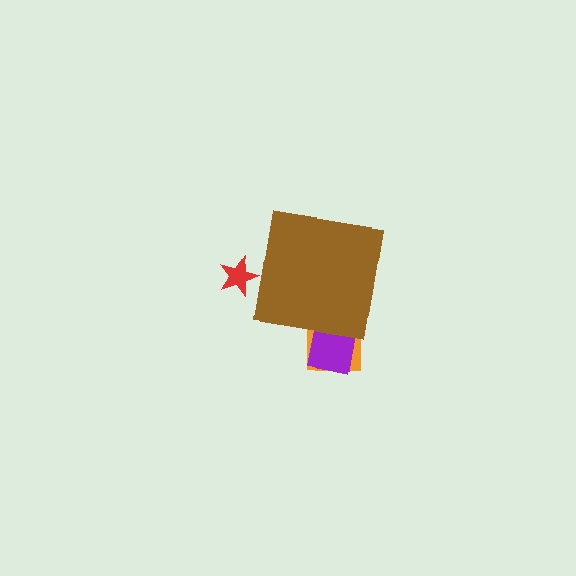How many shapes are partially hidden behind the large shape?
3 shapes are partially hidden.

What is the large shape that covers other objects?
A brown square.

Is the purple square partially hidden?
Yes, the purple square is partially hidden behind the brown square.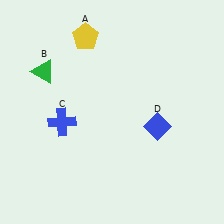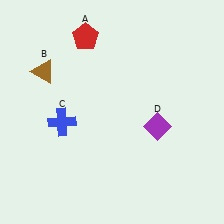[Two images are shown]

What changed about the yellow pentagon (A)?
In Image 1, A is yellow. In Image 2, it changed to red.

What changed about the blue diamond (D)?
In Image 1, D is blue. In Image 2, it changed to purple.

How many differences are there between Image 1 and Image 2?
There are 3 differences between the two images.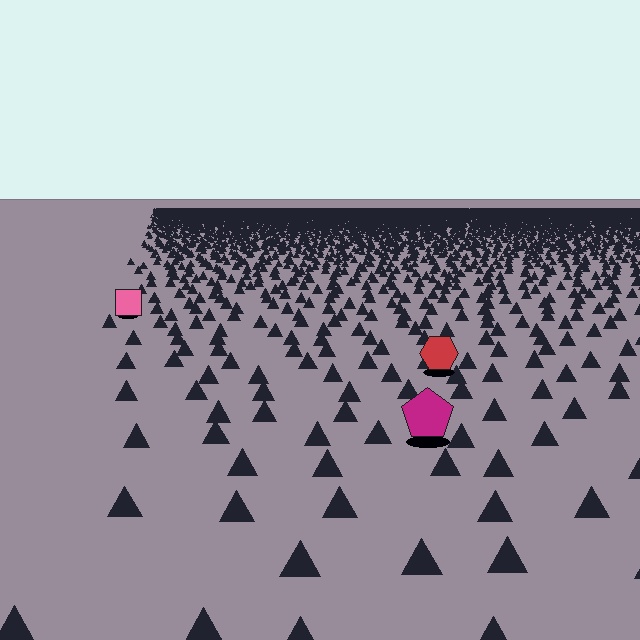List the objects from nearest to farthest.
From nearest to farthest: the magenta pentagon, the red hexagon, the pink square.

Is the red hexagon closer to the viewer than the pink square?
Yes. The red hexagon is closer — you can tell from the texture gradient: the ground texture is coarser near it.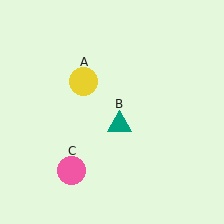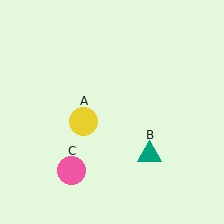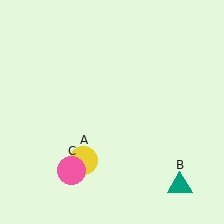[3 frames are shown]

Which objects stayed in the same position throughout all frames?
Pink circle (object C) remained stationary.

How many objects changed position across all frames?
2 objects changed position: yellow circle (object A), teal triangle (object B).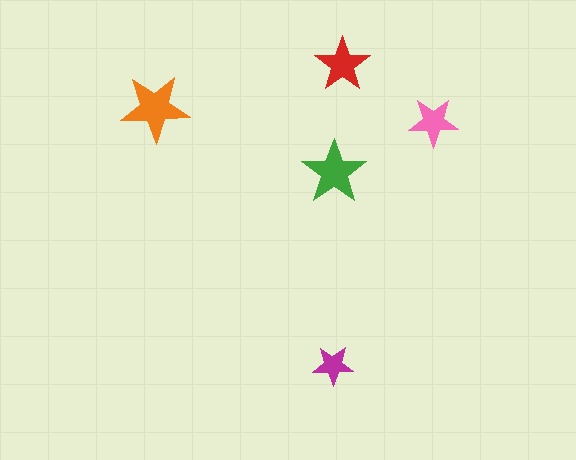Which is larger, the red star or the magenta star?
The red one.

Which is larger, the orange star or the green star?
The orange one.